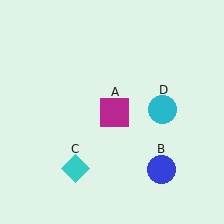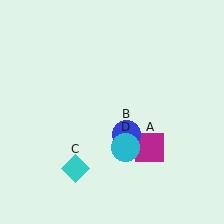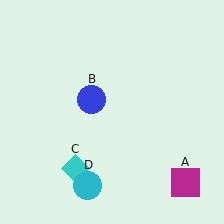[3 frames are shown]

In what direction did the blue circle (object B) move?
The blue circle (object B) moved up and to the left.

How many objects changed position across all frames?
3 objects changed position: magenta square (object A), blue circle (object B), cyan circle (object D).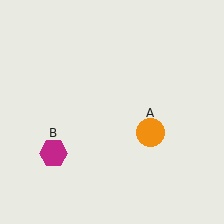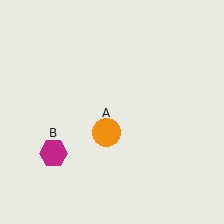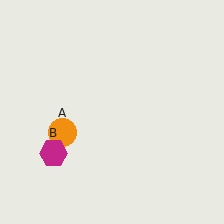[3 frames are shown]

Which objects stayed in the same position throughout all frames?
Magenta hexagon (object B) remained stationary.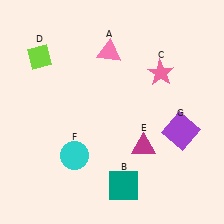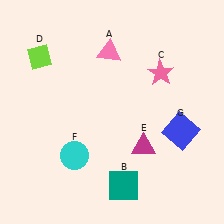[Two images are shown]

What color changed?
The square (G) changed from purple in Image 1 to blue in Image 2.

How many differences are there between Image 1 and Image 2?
There is 1 difference between the two images.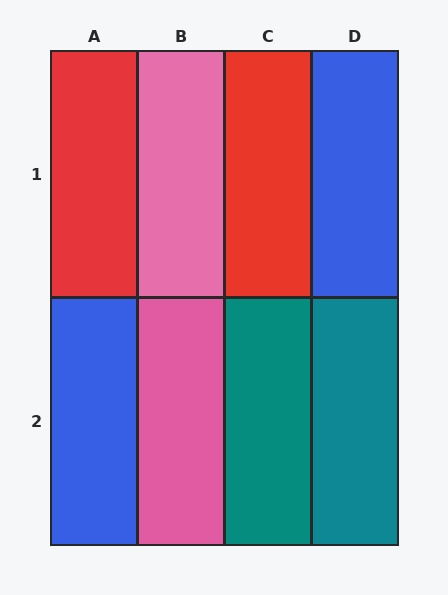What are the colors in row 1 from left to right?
Red, pink, red, blue.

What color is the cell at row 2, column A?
Blue.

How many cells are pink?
2 cells are pink.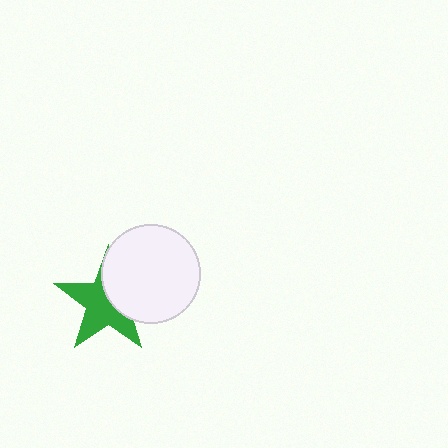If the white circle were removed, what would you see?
You would see the complete green star.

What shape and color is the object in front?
The object in front is a white circle.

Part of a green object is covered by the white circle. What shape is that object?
It is a star.